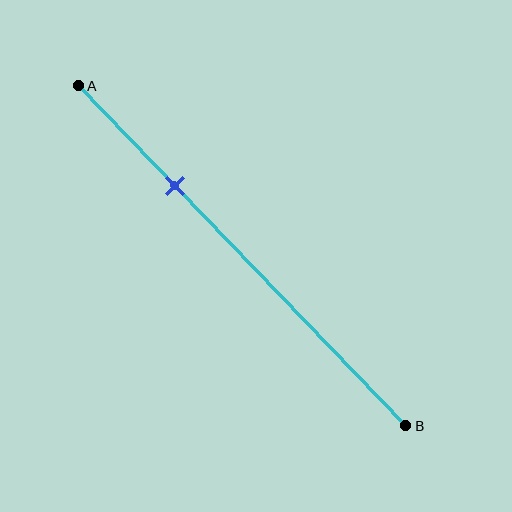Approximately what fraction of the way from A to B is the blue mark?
The blue mark is approximately 30% of the way from A to B.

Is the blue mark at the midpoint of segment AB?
No, the mark is at about 30% from A, not at the 50% midpoint.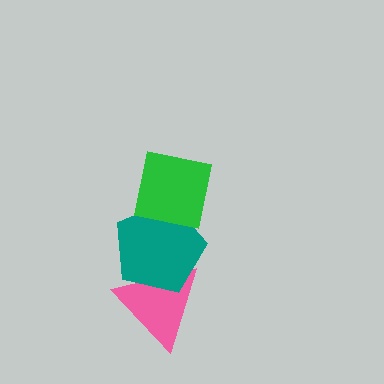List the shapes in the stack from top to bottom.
From top to bottom: the green square, the teal pentagon, the pink triangle.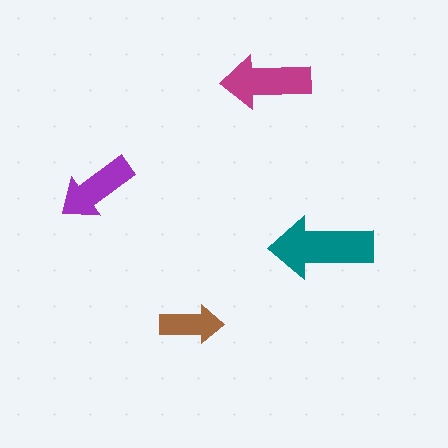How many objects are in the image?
There are 4 objects in the image.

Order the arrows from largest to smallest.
the teal one, the magenta one, the purple one, the brown one.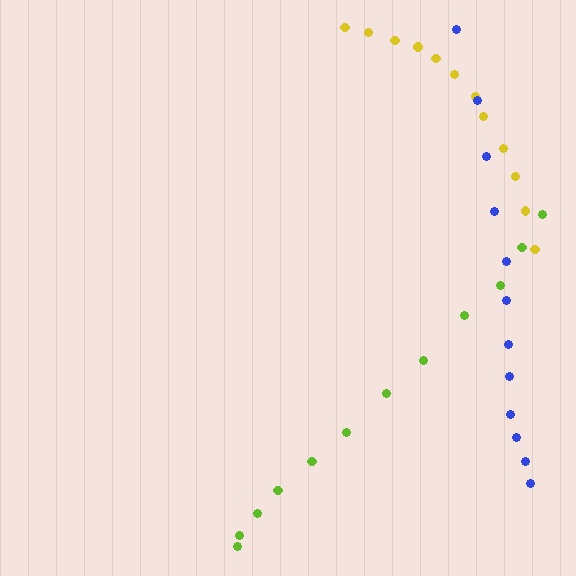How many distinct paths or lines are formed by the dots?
There are 3 distinct paths.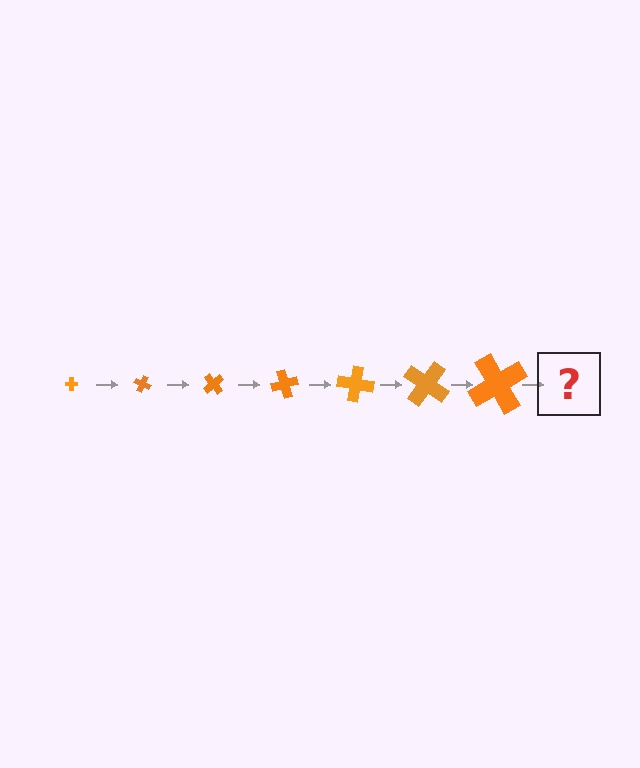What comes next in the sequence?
The next element should be a cross, larger than the previous one and rotated 175 degrees from the start.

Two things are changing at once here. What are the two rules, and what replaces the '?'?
The two rules are that the cross grows larger each step and it rotates 25 degrees each step. The '?' should be a cross, larger than the previous one and rotated 175 degrees from the start.